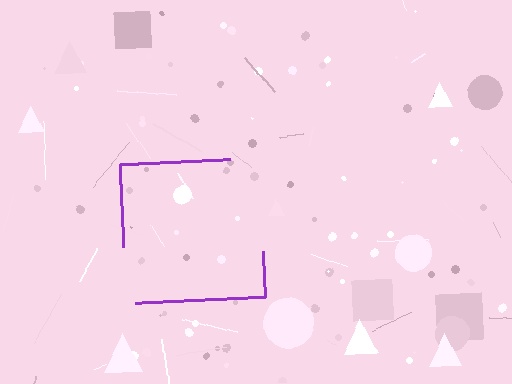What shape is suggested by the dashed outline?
The dashed outline suggests a square.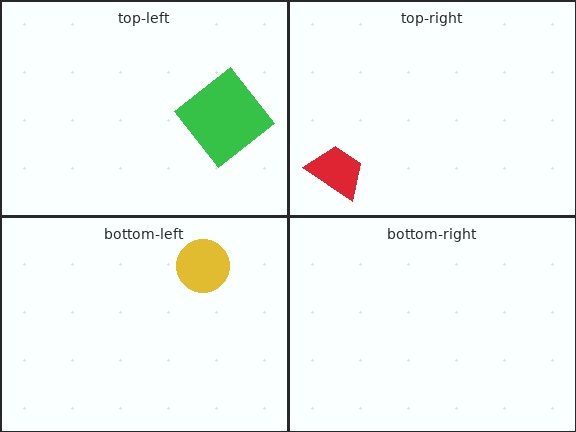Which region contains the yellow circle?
The bottom-left region.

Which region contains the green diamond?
The top-left region.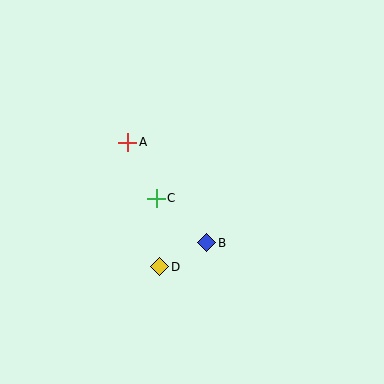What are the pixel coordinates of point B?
Point B is at (207, 243).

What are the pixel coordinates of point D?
Point D is at (160, 267).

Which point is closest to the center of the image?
Point C at (156, 198) is closest to the center.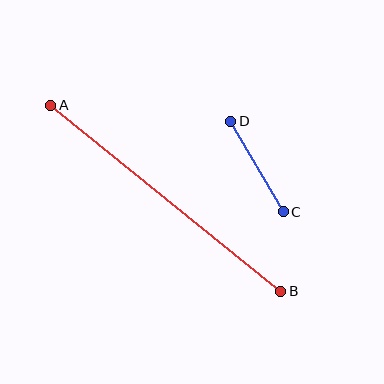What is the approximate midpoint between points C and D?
The midpoint is at approximately (257, 167) pixels.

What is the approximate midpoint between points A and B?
The midpoint is at approximately (166, 198) pixels.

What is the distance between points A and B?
The distance is approximately 296 pixels.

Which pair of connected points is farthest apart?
Points A and B are farthest apart.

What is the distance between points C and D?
The distance is approximately 105 pixels.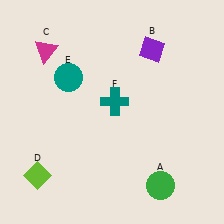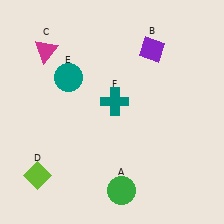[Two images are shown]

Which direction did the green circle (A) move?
The green circle (A) moved left.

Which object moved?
The green circle (A) moved left.